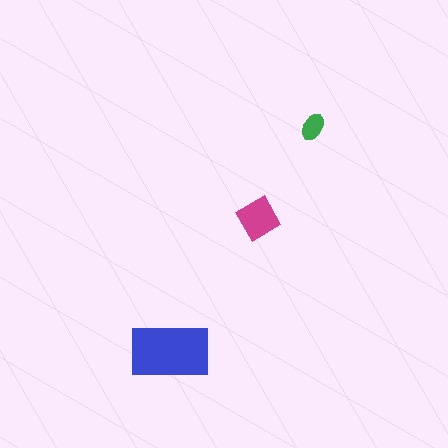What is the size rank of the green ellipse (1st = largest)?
3rd.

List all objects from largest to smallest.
The blue rectangle, the magenta diamond, the green ellipse.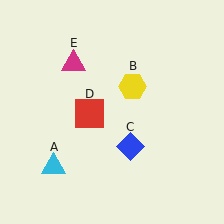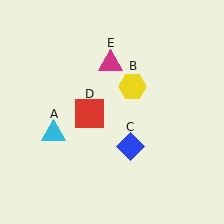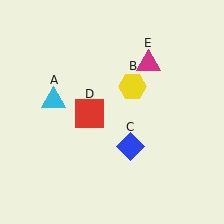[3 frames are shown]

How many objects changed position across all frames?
2 objects changed position: cyan triangle (object A), magenta triangle (object E).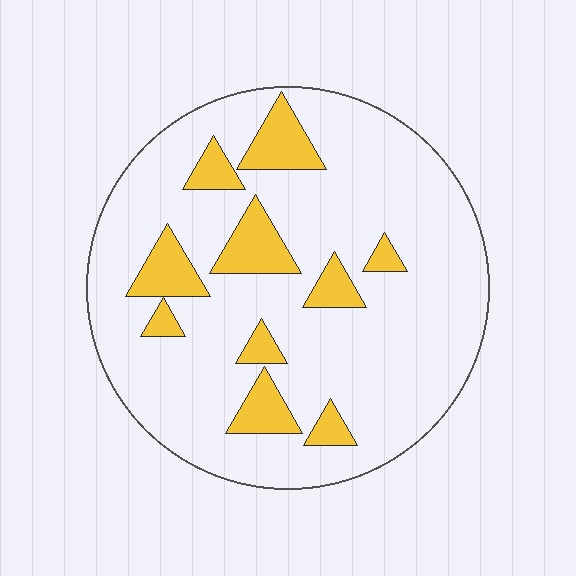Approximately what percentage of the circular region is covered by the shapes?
Approximately 15%.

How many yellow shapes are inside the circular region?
10.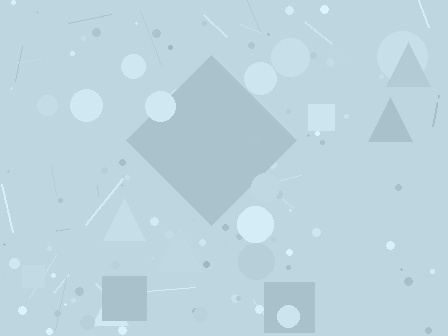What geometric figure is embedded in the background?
A diamond is embedded in the background.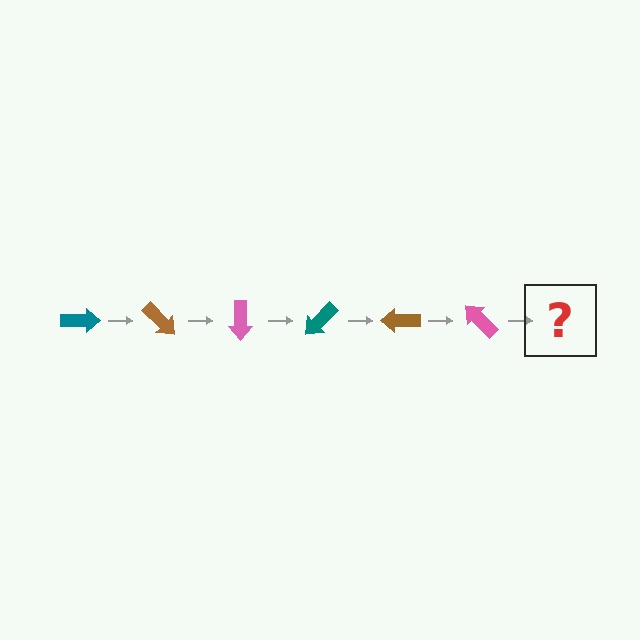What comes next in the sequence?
The next element should be a teal arrow, rotated 270 degrees from the start.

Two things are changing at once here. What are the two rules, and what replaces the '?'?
The two rules are that it rotates 45 degrees each step and the color cycles through teal, brown, and pink. The '?' should be a teal arrow, rotated 270 degrees from the start.